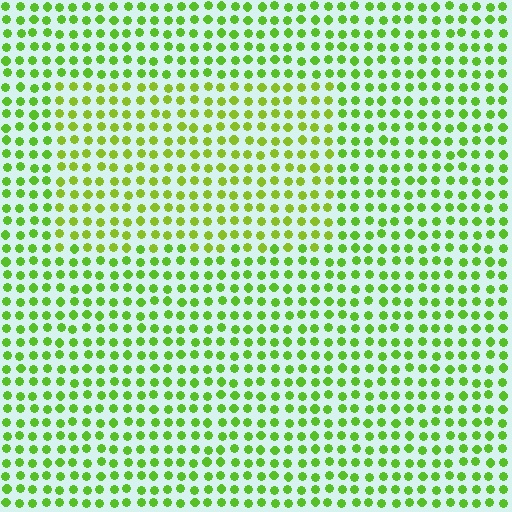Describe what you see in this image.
The image is filled with small lime elements in a uniform arrangement. A rectangle-shaped region is visible where the elements are tinted to a slightly different hue, forming a subtle color boundary.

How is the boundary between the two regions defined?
The boundary is defined purely by a slight shift in hue (about 19 degrees). Spacing, size, and orientation are identical on both sides.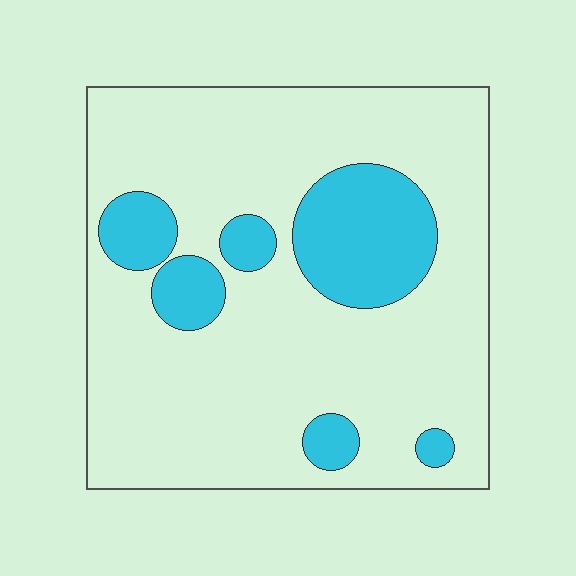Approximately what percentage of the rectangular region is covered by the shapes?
Approximately 20%.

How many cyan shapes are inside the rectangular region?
6.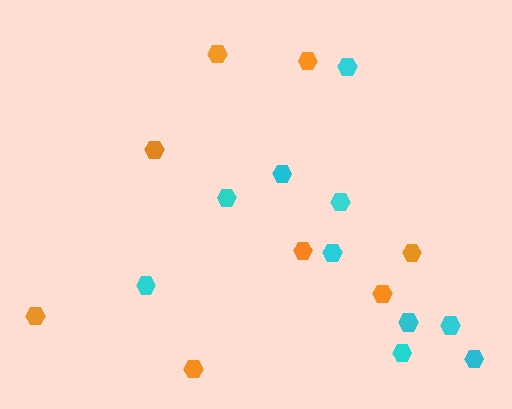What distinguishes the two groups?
There are 2 groups: one group of orange hexagons (8) and one group of cyan hexagons (10).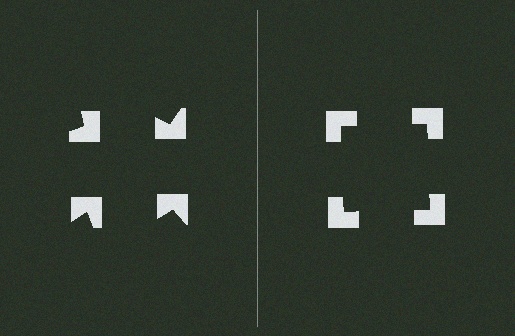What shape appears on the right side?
An illusory square.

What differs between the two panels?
The notched squares are positioned identically on both sides; only the wedge orientations differ. On the right they align to a square; on the left they are misaligned.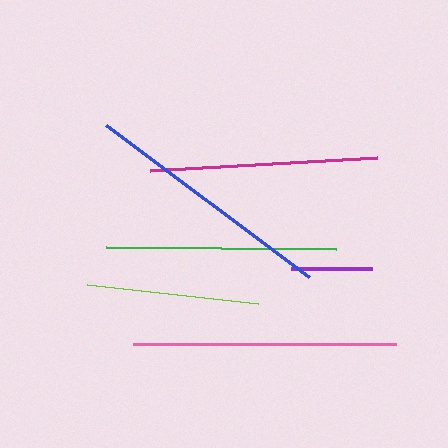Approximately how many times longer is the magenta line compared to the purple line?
The magenta line is approximately 2.8 times the length of the purple line.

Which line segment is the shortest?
The purple line is the shortest at approximately 81 pixels.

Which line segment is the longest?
The pink line is the longest at approximately 264 pixels.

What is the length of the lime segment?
The lime segment is approximately 172 pixels long.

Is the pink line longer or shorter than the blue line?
The pink line is longer than the blue line.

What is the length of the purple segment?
The purple segment is approximately 81 pixels long.